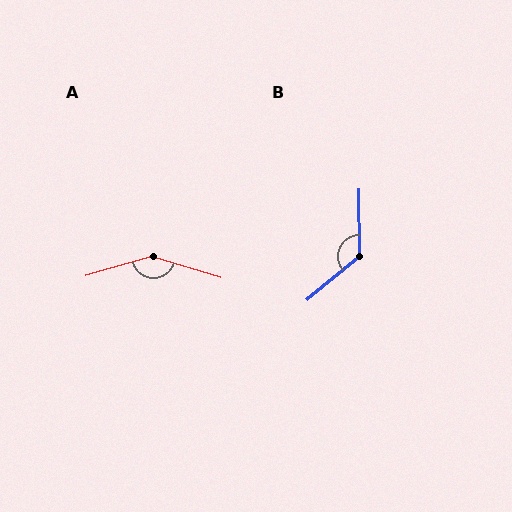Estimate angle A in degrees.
Approximately 146 degrees.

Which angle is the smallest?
B, at approximately 129 degrees.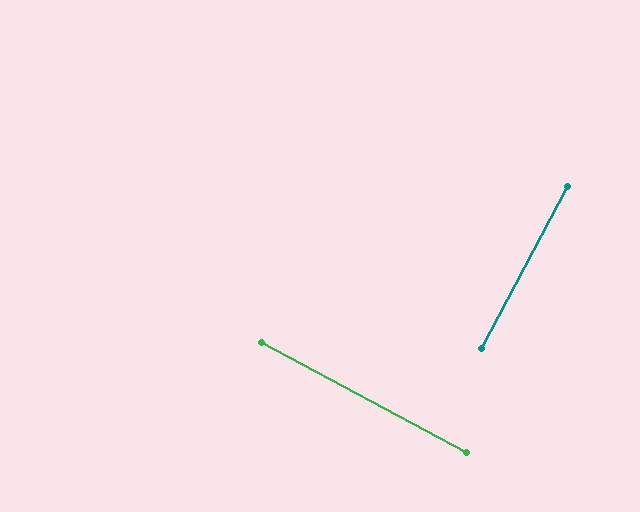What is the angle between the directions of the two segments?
Approximately 90 degrees.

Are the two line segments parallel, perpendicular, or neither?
Perpendicular — they meet at approximately 90°.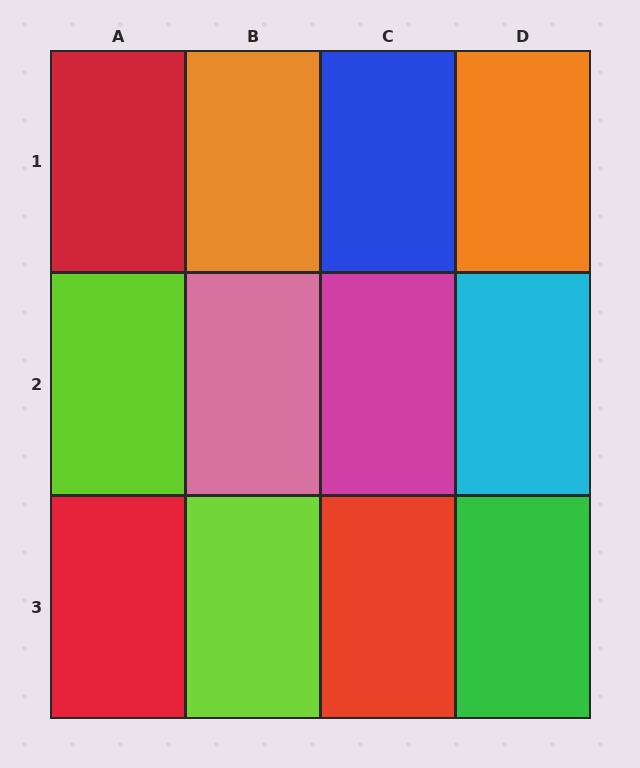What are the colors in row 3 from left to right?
Red, lime, red, green.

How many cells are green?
1 cell is green.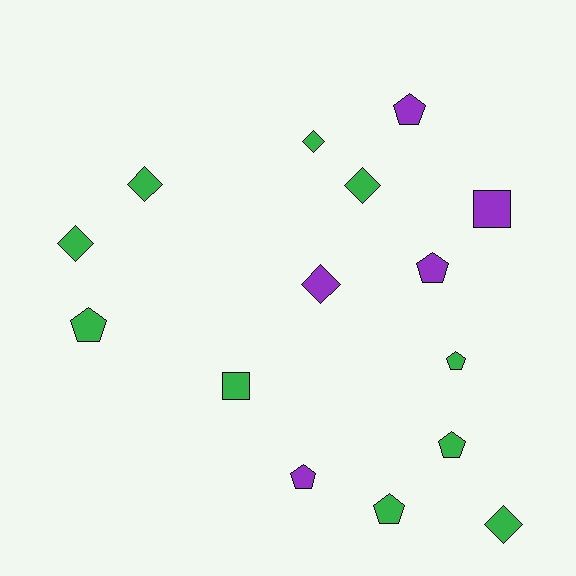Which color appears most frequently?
Green, with 10 objects.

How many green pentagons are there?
There are 4 green pentagons.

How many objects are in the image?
There are 15 objects.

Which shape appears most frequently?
Pentagon, with 7 objects.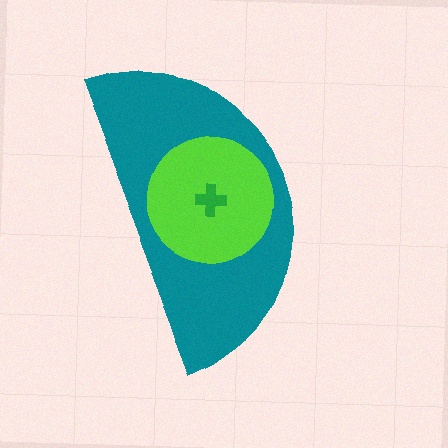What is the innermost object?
The green cross.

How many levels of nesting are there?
3.